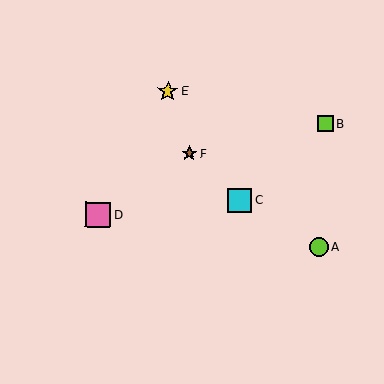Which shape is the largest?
The pink square (labeled D) is the largest.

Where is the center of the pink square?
The center of the pink square is at (98, 215).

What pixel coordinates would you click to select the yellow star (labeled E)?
Click at (168, 91) to select the yellow star E.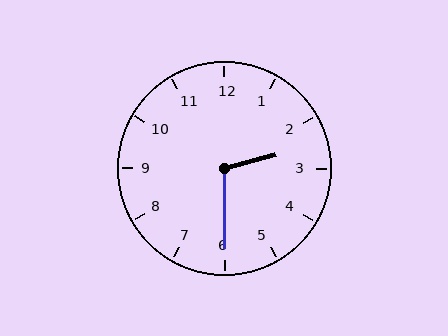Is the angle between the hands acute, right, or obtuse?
It is obtuse.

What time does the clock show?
2:30.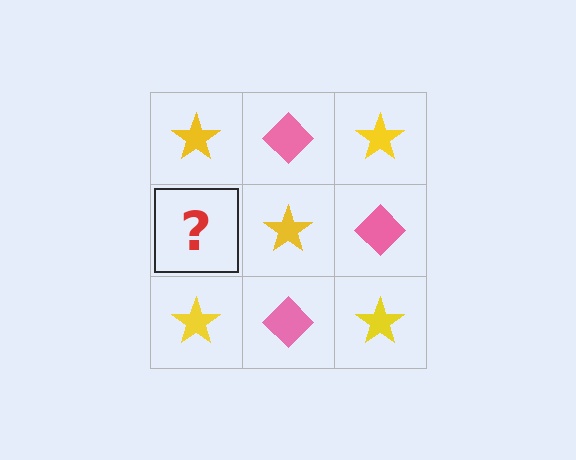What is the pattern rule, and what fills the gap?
The rule is that it alternates yellow star and pink diamond in a checkerboard pattern. The gap should be filled with a pink diamond.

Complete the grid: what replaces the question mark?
The question mark should be replaced with a pink diamond.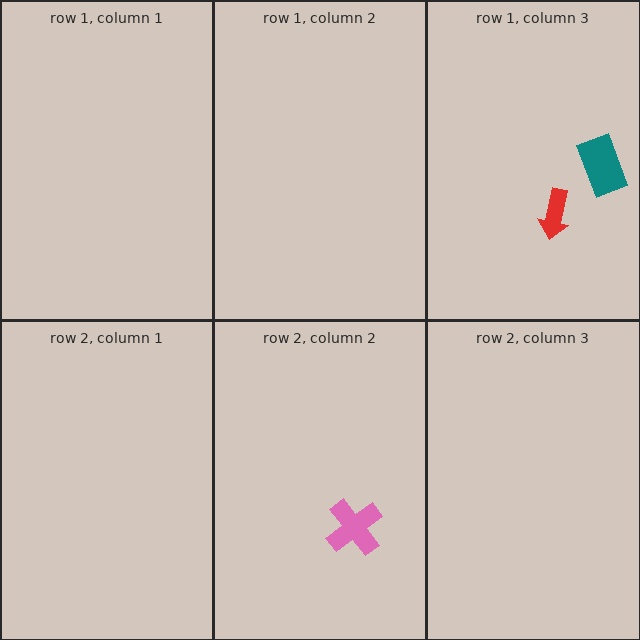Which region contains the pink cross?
The row 2, column 2 region.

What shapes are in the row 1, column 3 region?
The red arrow, the teal rectangle.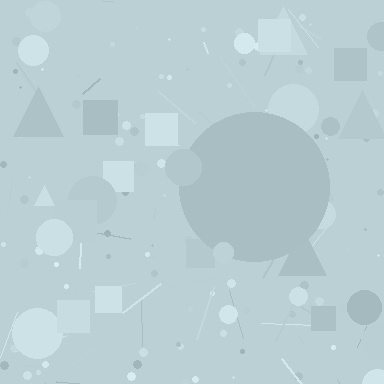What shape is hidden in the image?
A circle is hidden in the image.